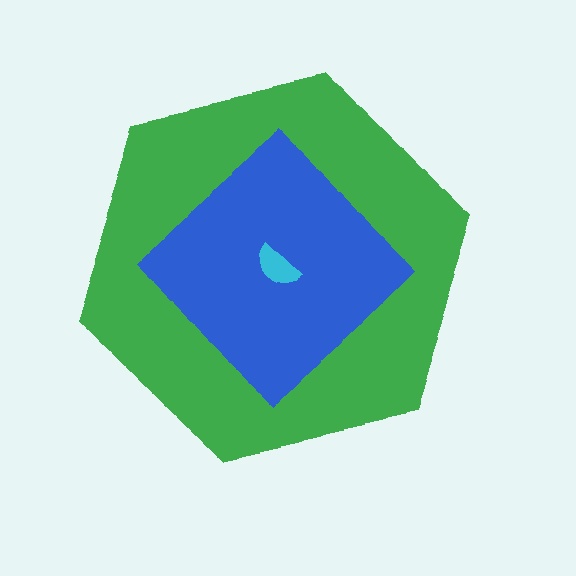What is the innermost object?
The cyan semicircle.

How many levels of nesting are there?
3.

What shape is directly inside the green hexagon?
The blue diamond.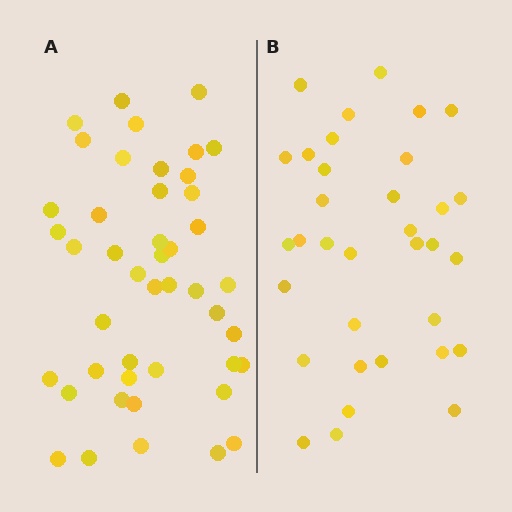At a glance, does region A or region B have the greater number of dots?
Region A (the left region) has more dots.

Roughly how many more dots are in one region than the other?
Region A has roughly 12 or so more dots than region B.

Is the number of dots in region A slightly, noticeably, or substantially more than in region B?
Region A has noticeably more, but not dramatically so. The ratio is roughly 1.3 to 1.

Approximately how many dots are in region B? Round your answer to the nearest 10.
About 30 dots. (The exact count is 34, which rounds to 30.)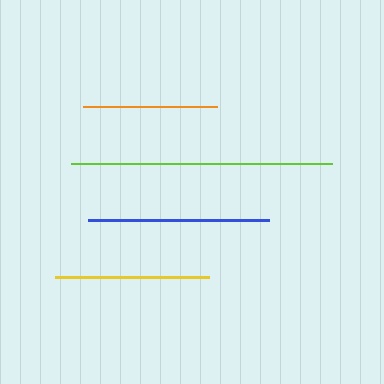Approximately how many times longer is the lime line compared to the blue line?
The lime line is approximately 1.4 times the length of the blue line.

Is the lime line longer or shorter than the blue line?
The lime line is longer than the blue line.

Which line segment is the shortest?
The orange line is the shortest at approximately 134 pixels.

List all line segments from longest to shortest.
From longest to shortest: lime, blue, yellow, orange.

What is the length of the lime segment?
The lime segment is approximately 261 pixels long.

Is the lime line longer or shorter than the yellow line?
The lime line is longer than the yellow line.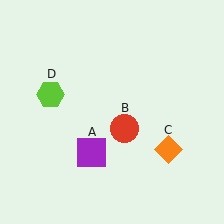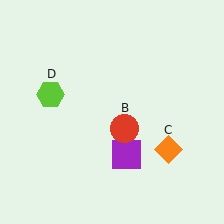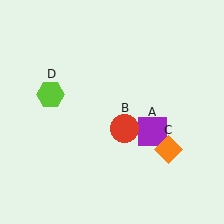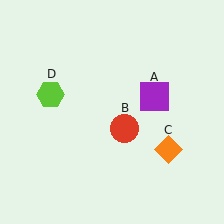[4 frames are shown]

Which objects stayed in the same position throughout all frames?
Red circle (object B) and orange diamond (object C) and lime hexagon (object D) remained stationary.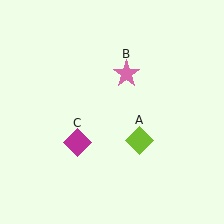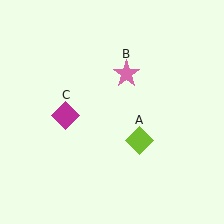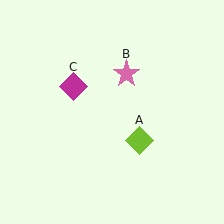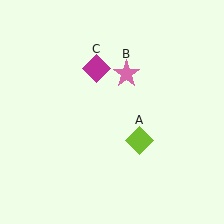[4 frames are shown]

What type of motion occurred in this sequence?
The magenta diamond (object C) rotated clockwise around the center of the scene.